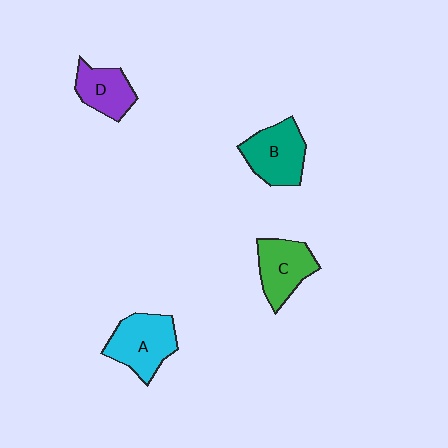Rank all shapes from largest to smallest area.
From largest to smallest: A (cyan), B (teal), C (green), D (purple).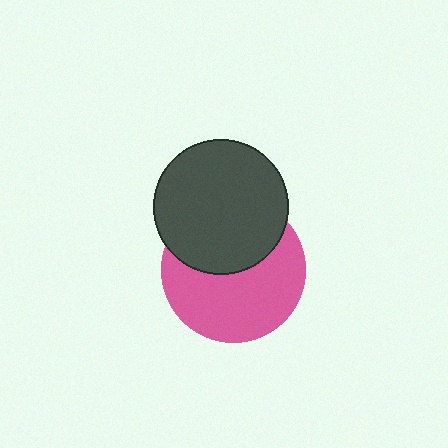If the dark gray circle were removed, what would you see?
You would see the complete pink circle.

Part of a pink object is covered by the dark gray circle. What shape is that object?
It is a circle.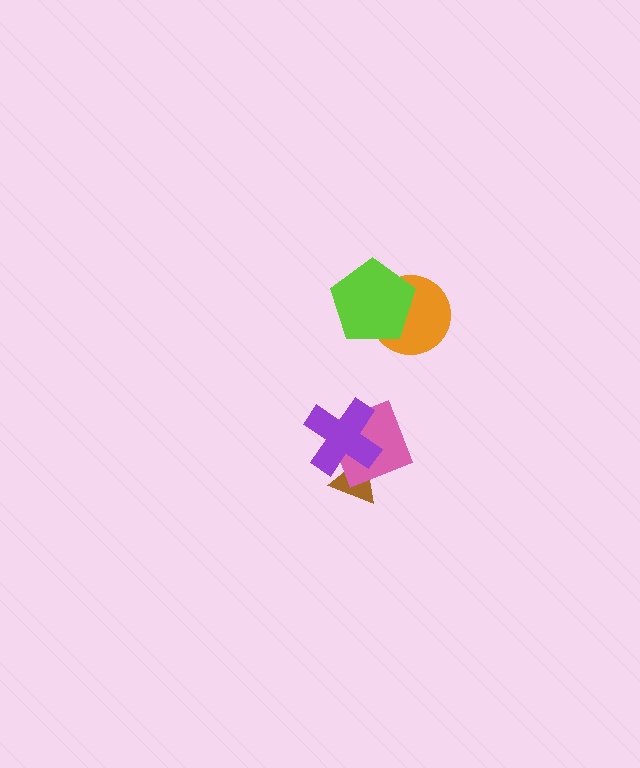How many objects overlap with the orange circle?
1 object overlaps with the orange circle.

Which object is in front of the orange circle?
The lime pentagon is in front of the orange circle.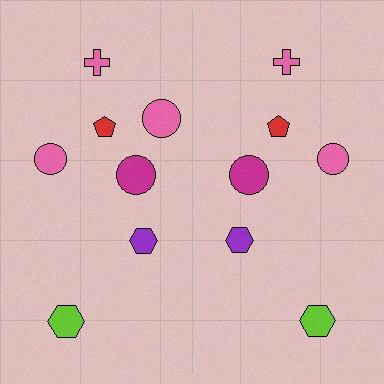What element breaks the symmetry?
A pink circle is missing from the right side.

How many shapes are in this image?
There are 13 shapes in this image.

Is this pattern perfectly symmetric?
No, the pattern is not perfectly symmetric. A pink circle is missing from the right side.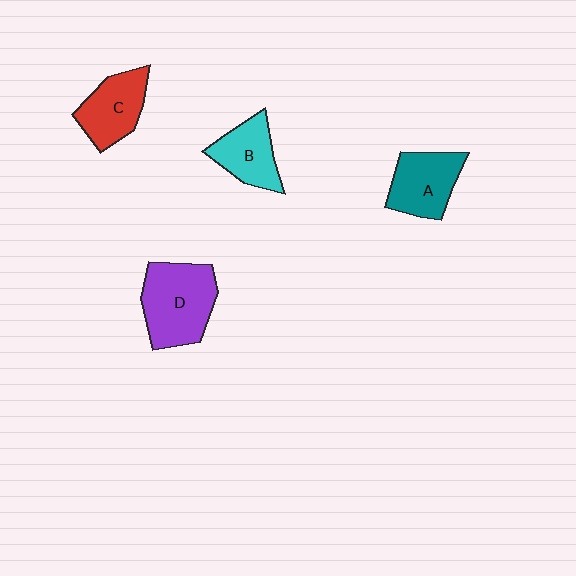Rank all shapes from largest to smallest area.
From largest to smallest: D (purple), A (teal), C (red), B (cyan).